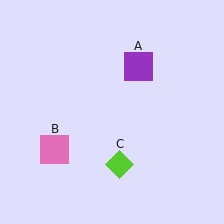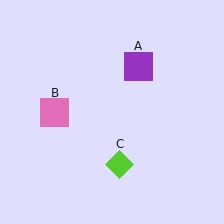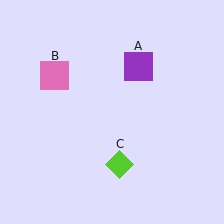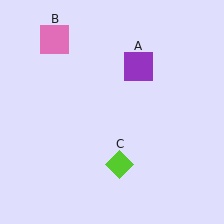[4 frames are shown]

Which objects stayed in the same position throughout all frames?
Purple square (object A) and lime diamond (object C) remained stationary.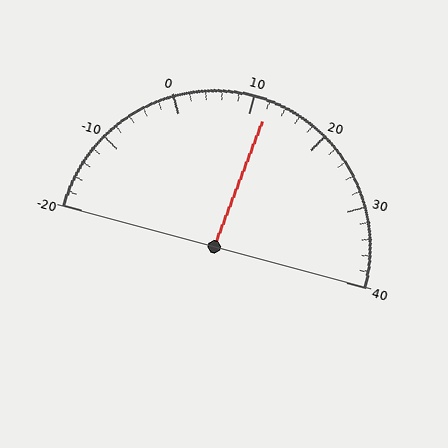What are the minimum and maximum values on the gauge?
The gauge ranges from -20 to 40.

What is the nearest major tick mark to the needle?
The nearest major tick mark is 10.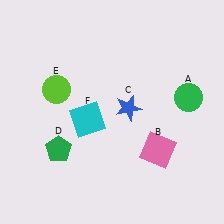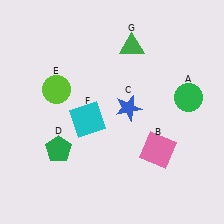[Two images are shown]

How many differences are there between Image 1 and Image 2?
There is 1 difference between the two images.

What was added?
A green triangle (G) was added in Image 2.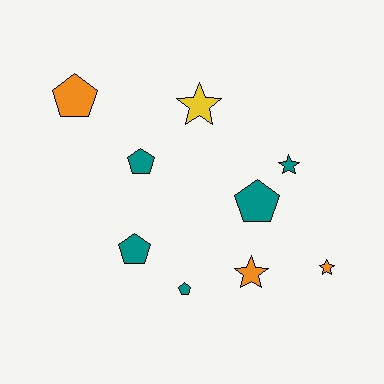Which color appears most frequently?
Teal, with 5 objects.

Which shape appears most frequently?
Pentagon, with 5 objects.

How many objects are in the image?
There are 9 objects.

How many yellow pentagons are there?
There are no yellow pentagons.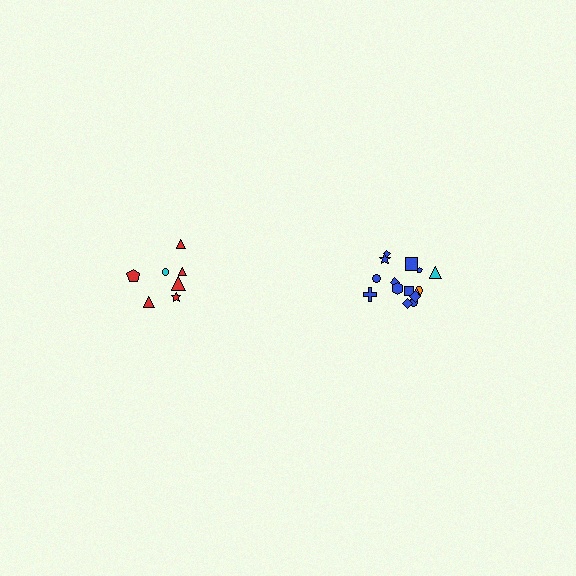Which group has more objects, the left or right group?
The right group.